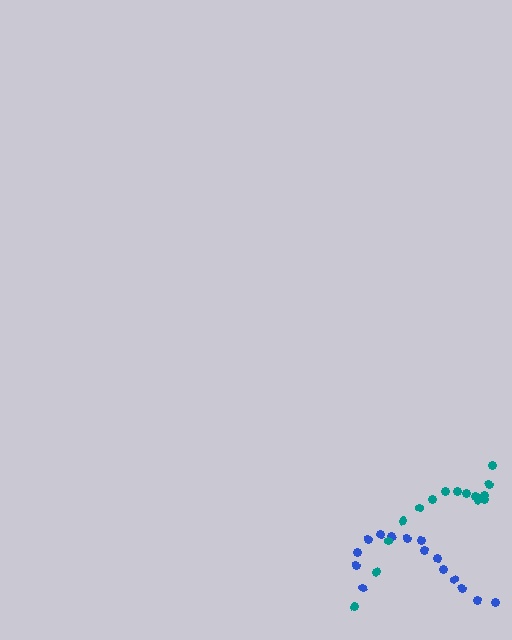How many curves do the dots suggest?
There are 2 distinct paths.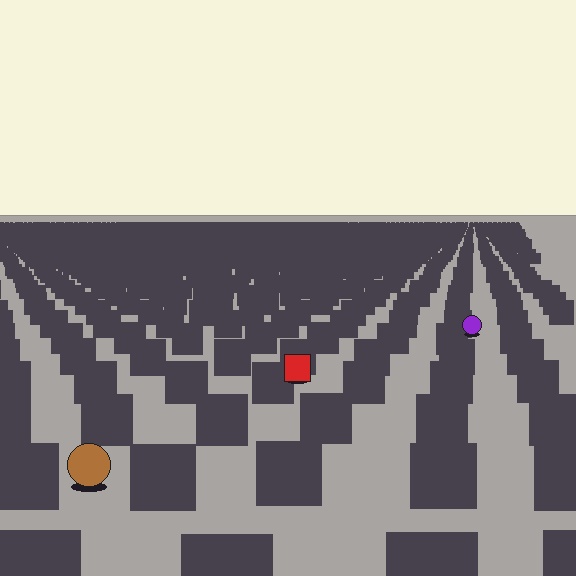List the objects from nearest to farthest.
From nearest to farthest: the brown circle, the red square, the purple circle.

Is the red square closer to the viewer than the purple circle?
Yes. The red square is closer — you can tell from the texture gradient: the ground texture is coarser near it.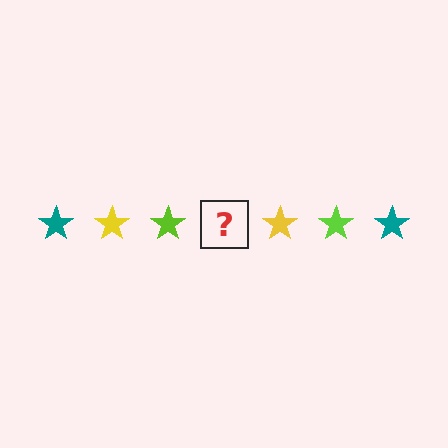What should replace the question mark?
The question mark should be replaced with a teal star.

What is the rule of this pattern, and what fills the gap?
The rule is that the pattern cycles through teal, yellow, lime stars. The gap should be filled with a teal star.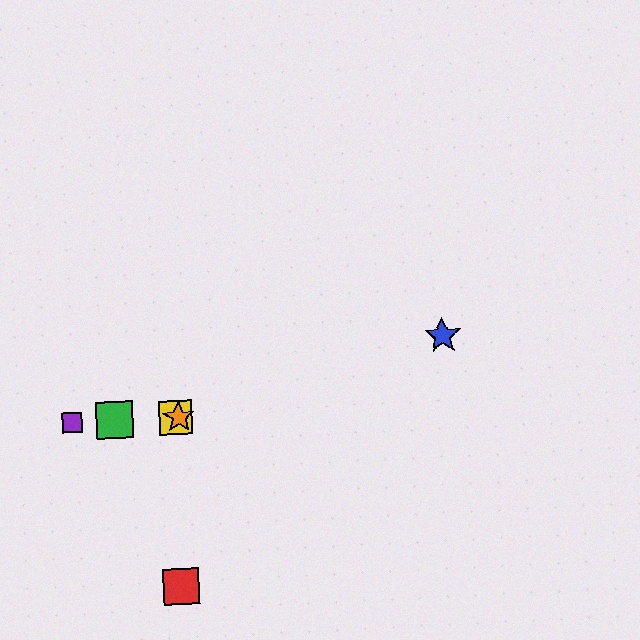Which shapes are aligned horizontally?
The green square, the yellow square, the purple square, the orange star are aligned horizontally.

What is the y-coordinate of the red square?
The red square is at y≈587.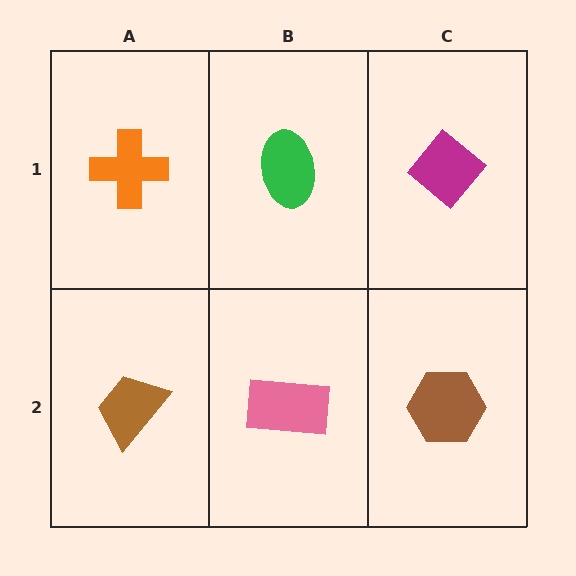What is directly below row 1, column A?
A brown trapezoid.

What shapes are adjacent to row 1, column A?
A brown trapezoid (row 2, column A), a green ellipse (row 1, column B).